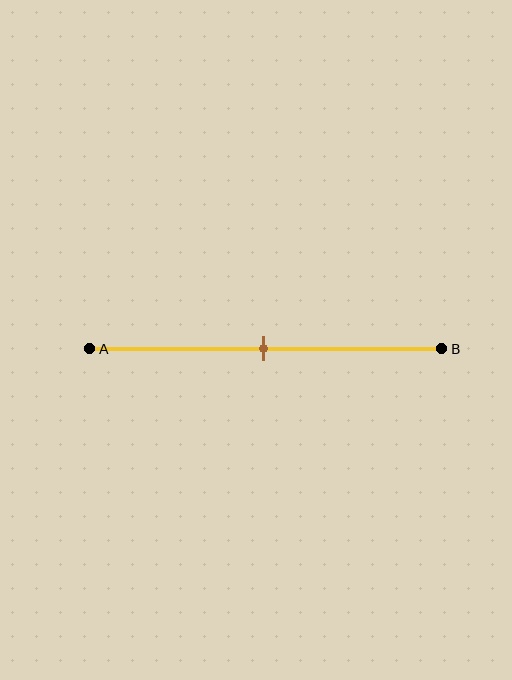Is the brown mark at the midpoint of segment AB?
Yes, the mark is approximately at the midpoint.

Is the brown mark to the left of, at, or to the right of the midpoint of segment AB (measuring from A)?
The brown mark is approximately at the midpoint of segment AB.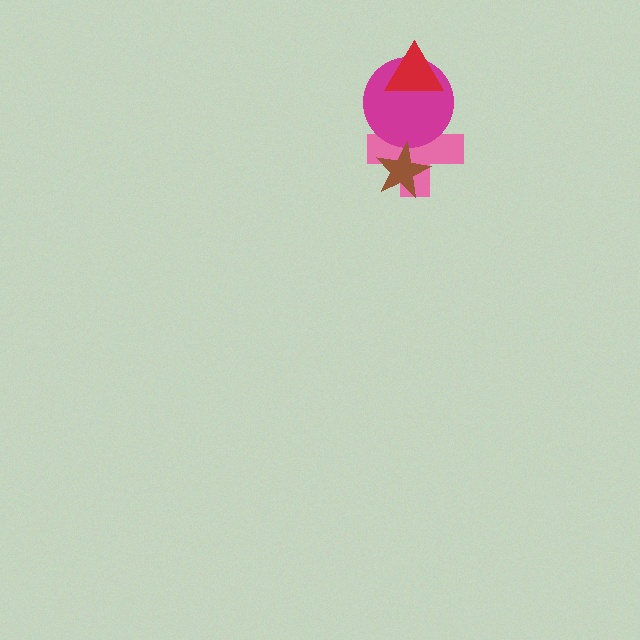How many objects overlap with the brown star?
1 object overlaps with the brown star.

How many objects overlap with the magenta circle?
2 objects overlap with the magenta circle.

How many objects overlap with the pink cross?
2 objects overlap with the pink cross.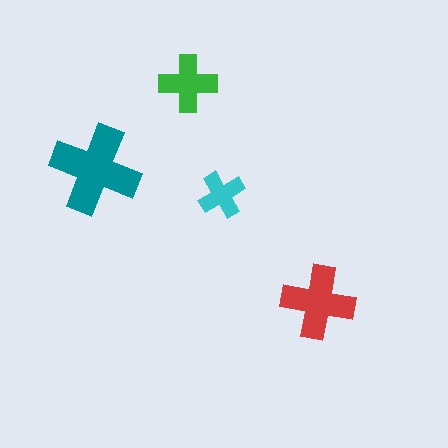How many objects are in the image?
There are 4 objects in the image.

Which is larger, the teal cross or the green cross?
The teal one.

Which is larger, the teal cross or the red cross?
The teal one.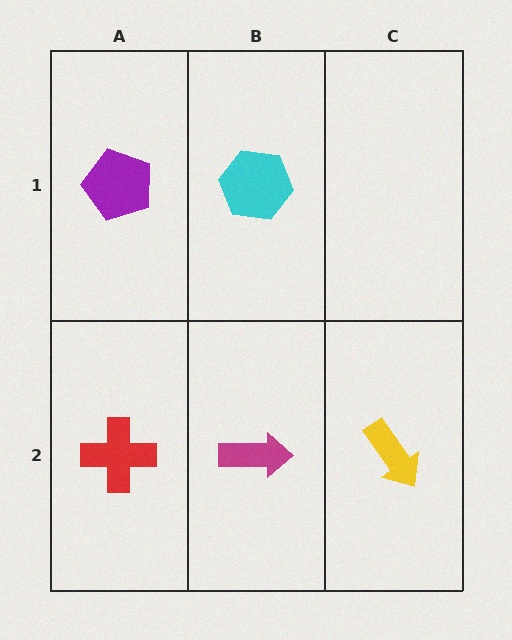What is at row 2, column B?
A magenta arrow.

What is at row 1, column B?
A cyan hexagon.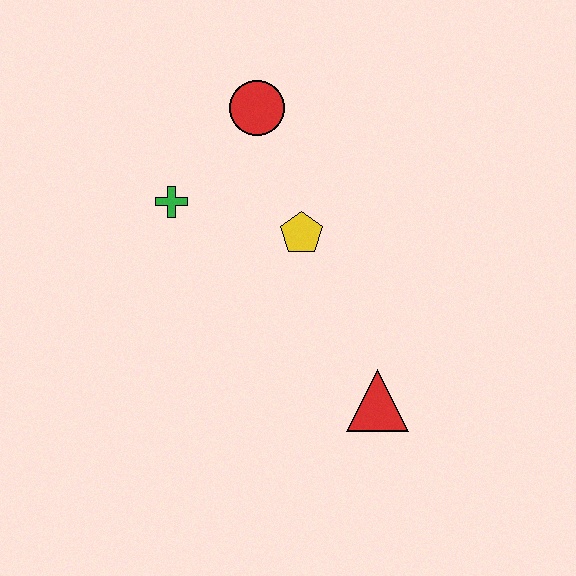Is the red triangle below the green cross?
Yes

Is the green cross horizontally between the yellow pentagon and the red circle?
No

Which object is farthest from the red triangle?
The red circle is farthest from the red triangle.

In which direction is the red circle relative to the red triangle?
The red circle is above the red triangle.